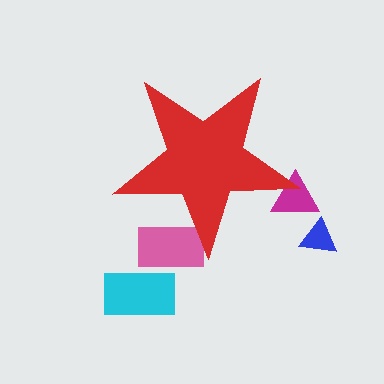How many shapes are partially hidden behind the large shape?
2 shapes are partially hidden.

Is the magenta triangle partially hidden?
Yes, the magenta triangle is partially hidden behind the red star.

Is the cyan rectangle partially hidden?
No, the cyan rectangle is fully visible.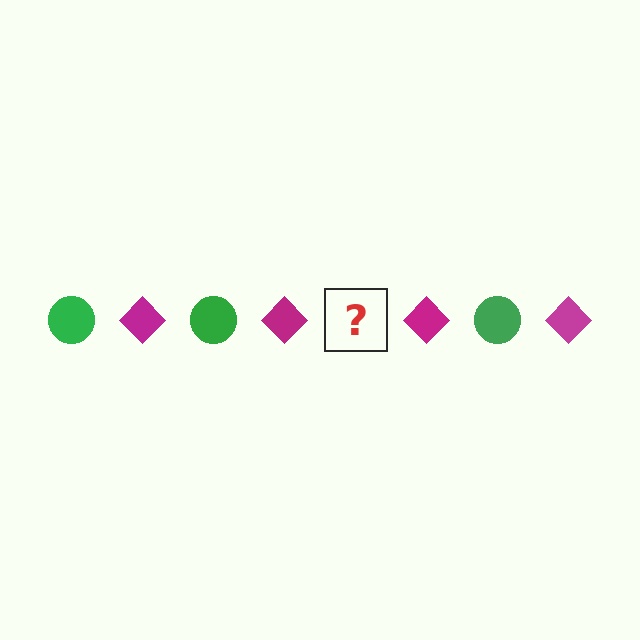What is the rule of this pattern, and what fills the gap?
The rule is that the pattern alternates between green circle and magenta diamond. The gap should be filled with a green circle.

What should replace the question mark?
The question mark should be replaced with a green circle.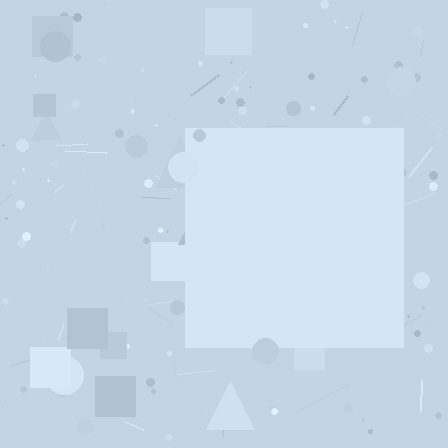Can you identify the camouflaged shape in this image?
The camouflaged shape is a square.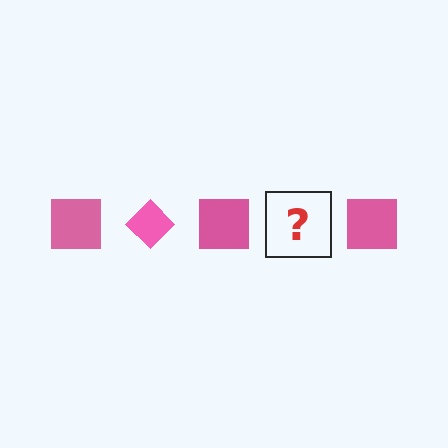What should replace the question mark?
The question mark should be replaced with a pink diamond.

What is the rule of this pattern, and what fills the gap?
The rule is that the pattern cycles through square, diamond shapes in pink. The gap should be filled with a pink diamond.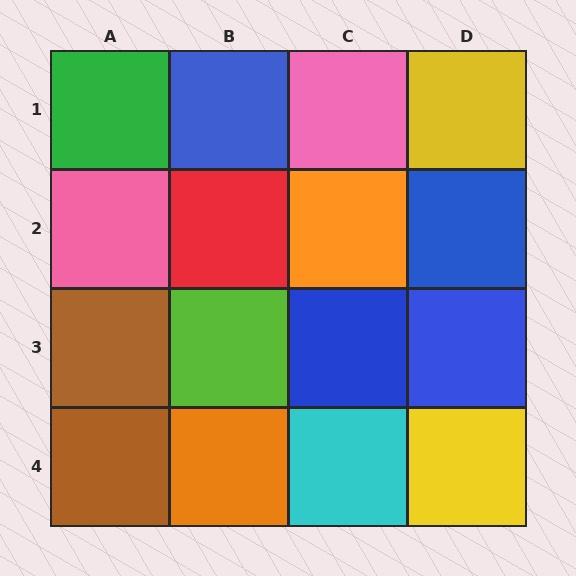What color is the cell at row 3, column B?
Lime.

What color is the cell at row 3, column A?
Brown.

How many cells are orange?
2 cells are orange.